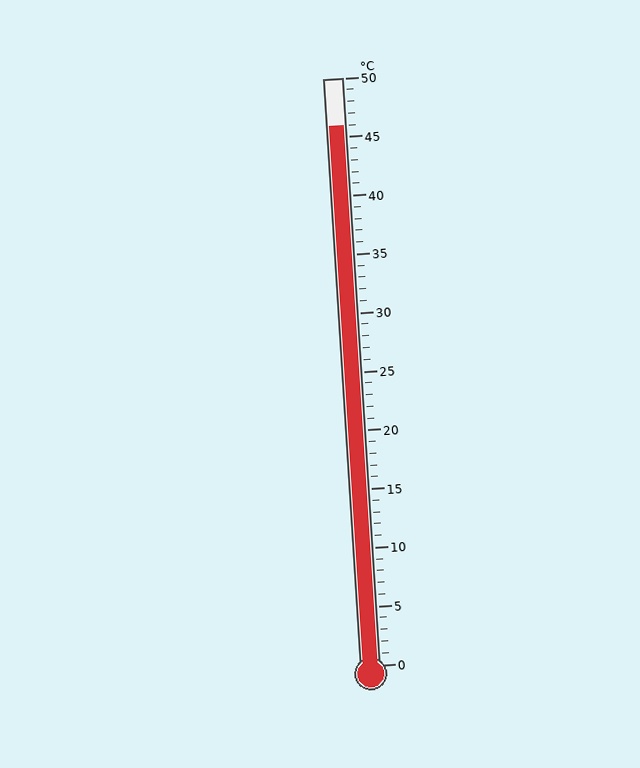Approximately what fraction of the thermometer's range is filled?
The thermometer is filled to approximately 90% of its range.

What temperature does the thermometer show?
The thermometer shows approximately 46°C.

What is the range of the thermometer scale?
The thermometer scale ranges from 0°C to 50°C.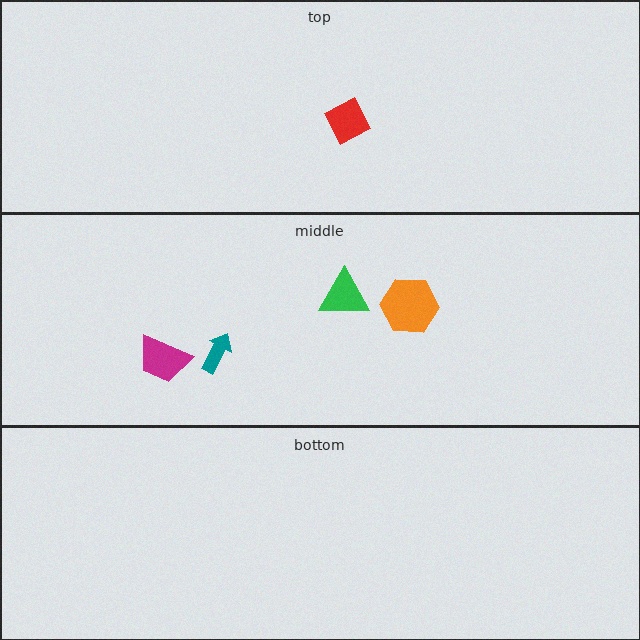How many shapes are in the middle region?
4.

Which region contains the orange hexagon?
The middle region.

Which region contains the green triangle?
The middle region.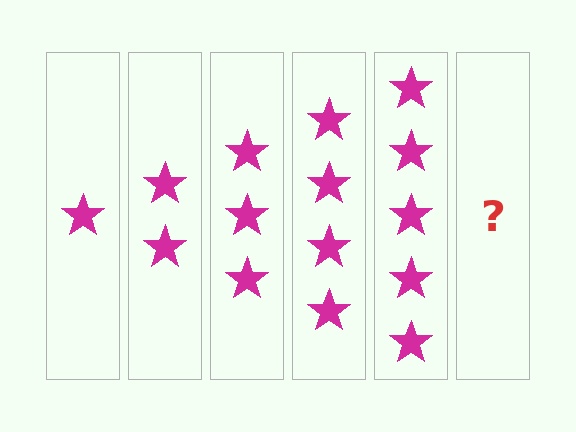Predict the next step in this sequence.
The next step is 6 stars.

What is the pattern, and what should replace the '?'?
The pattern is that each step adds one more star. The '?' should be 6 stars.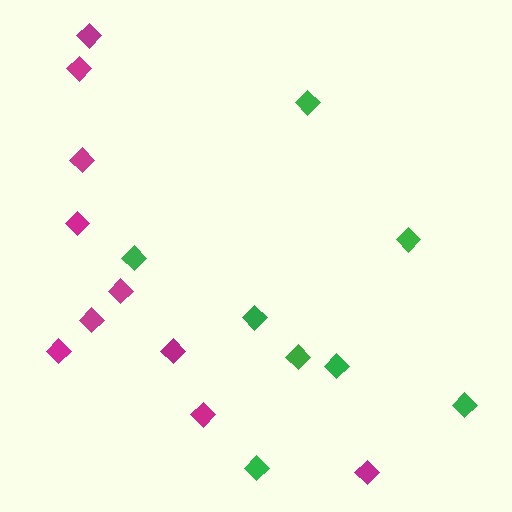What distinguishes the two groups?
There are 2 groups: one group of magenta diamonds (10) and one group of green diamonds (8).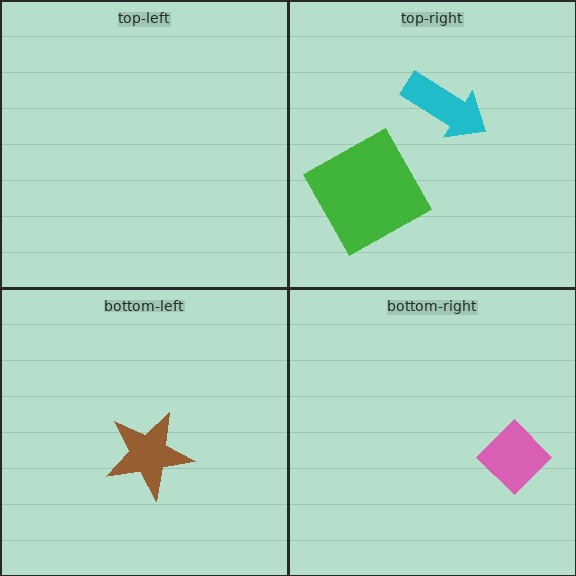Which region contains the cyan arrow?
The top-right region.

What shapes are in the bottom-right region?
The pink diamond.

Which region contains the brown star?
The bottom-left region.